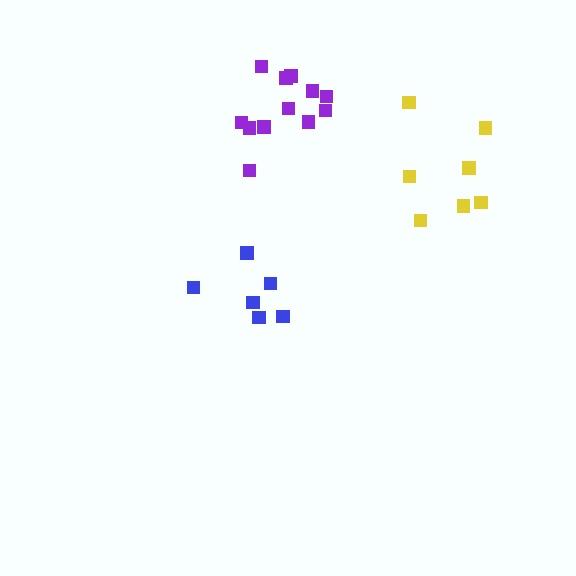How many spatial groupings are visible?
There are 3 spatial groupings.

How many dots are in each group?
Group 1: 6 dots, Group 2: 7 dots, Group 3: 12 dots (25 total).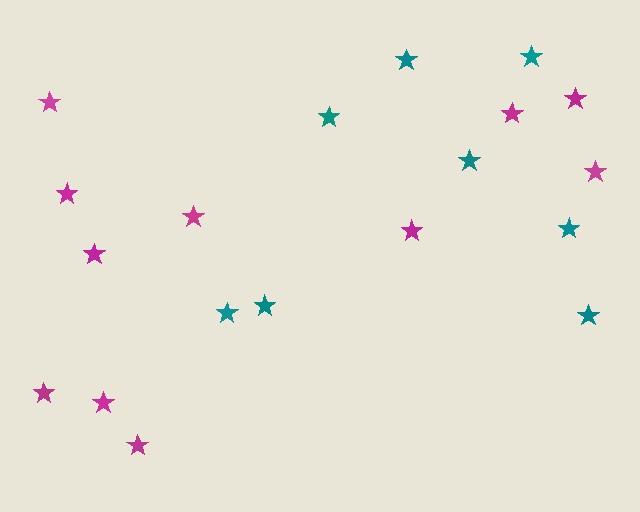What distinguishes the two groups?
There are 2 groups: one group of magenta stars (11) and one group of teal stars (8).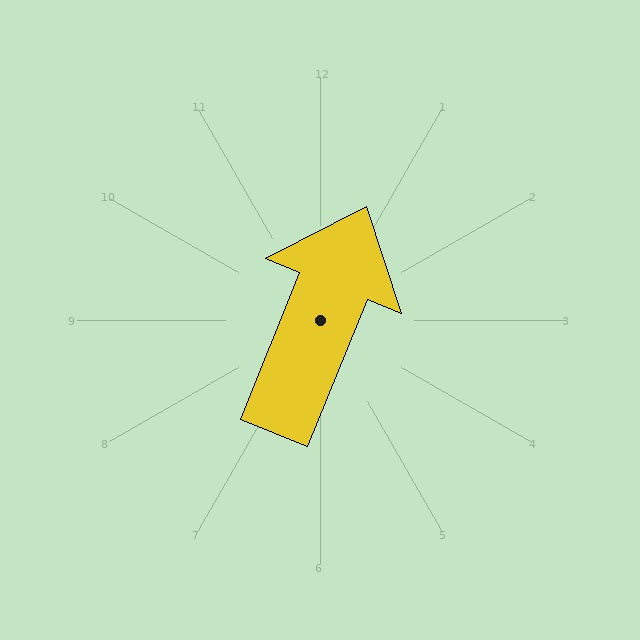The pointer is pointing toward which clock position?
Roughly 1 o'clock.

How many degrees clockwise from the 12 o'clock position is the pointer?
Approximately 22 degrees.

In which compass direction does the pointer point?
North.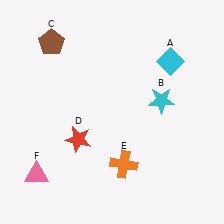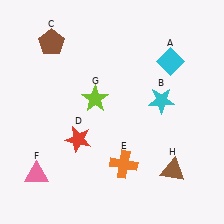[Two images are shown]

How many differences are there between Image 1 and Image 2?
There are 2 differences between the two images.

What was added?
A lime star (G), a brown triangle (H) were added in Image 2.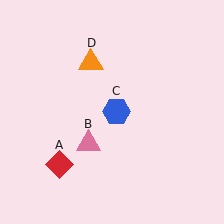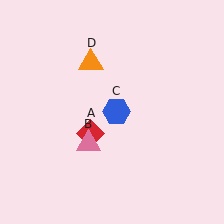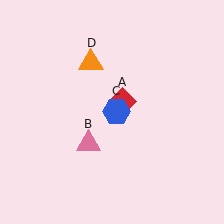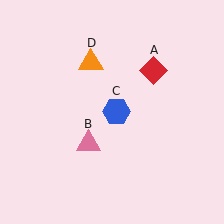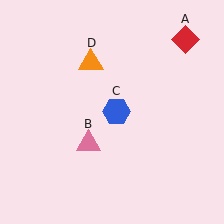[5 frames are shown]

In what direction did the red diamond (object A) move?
The red diamond (object A) moved up and to the right.